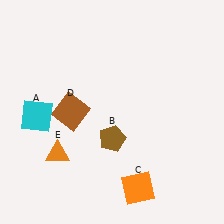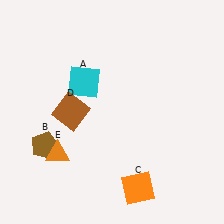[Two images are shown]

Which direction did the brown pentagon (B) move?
The brown pentagon (B) moved left.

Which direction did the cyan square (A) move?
The cyan square (A) moved right.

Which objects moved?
The objects that moved are: the cyan square (A), the brown pentagon (B).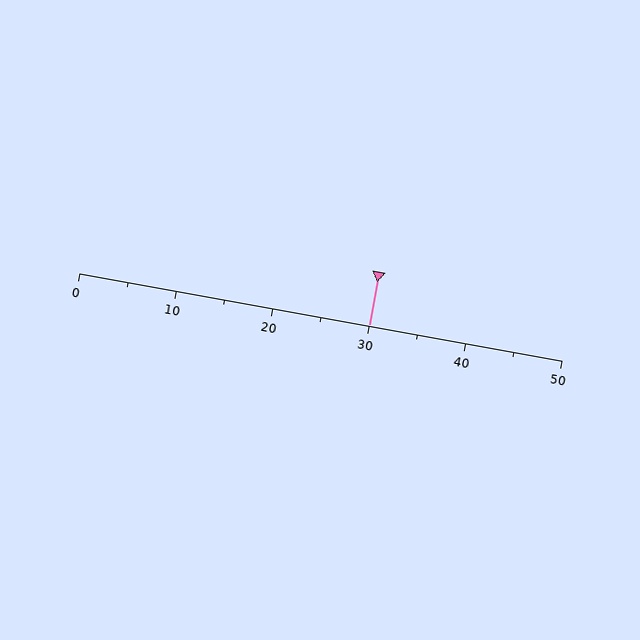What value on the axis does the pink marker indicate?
The marker indicates approximately 30.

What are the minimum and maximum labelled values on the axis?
The axis runs from 0 to 50.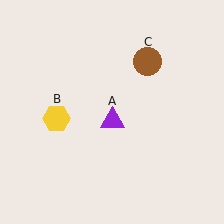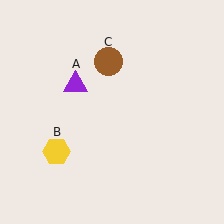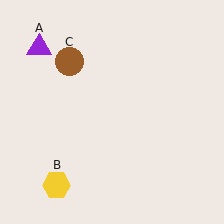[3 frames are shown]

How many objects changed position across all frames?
3 objects changed position: purple triangle (object A), yellow hexagon (object B), brown circle (object C).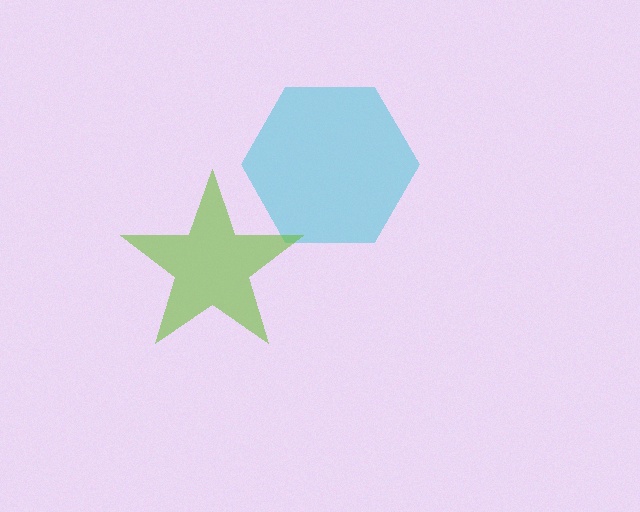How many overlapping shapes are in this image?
There are 2 overlapping shapes in the image.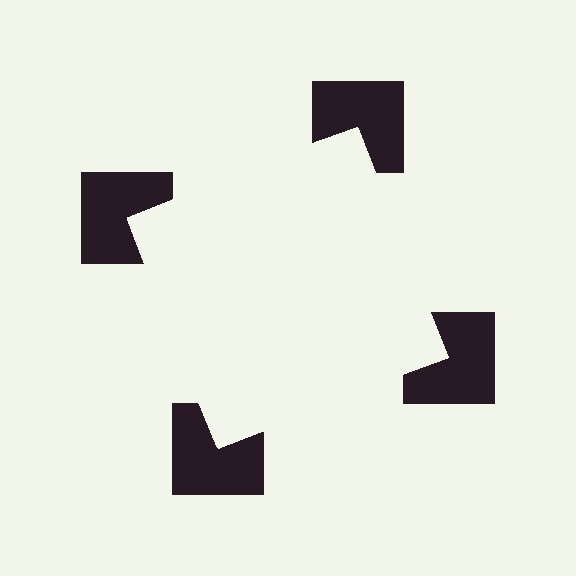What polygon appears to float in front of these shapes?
An illusory square — its edges are inferred from the aligned wedge cuts in the notched squares, not physically drawn.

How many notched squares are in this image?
There are 4 — one at each vertex of the illusory square.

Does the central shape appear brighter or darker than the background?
It typically appears slightly brighter than the background, even though no actual brightness change is drawn.